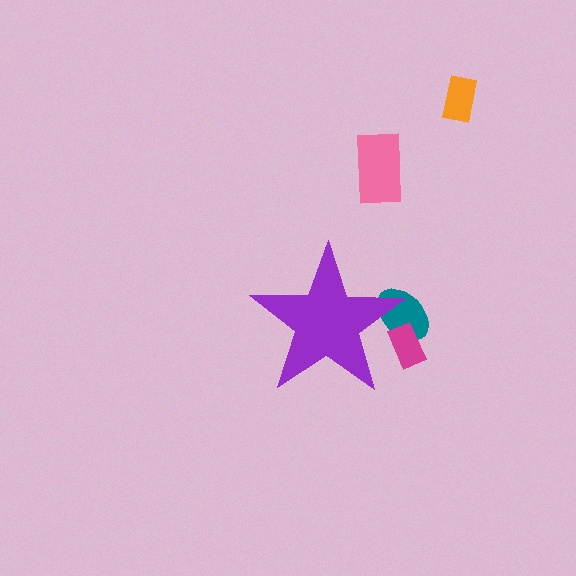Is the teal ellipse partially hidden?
Yes, the teal ellipse is partially hidden behind the purple star.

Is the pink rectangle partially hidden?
No, the pink rectangle is fully visible.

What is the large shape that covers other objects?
A purple star.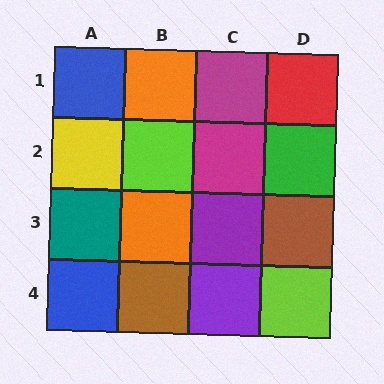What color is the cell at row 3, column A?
Teal.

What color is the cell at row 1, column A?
Blue.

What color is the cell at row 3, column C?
Purple.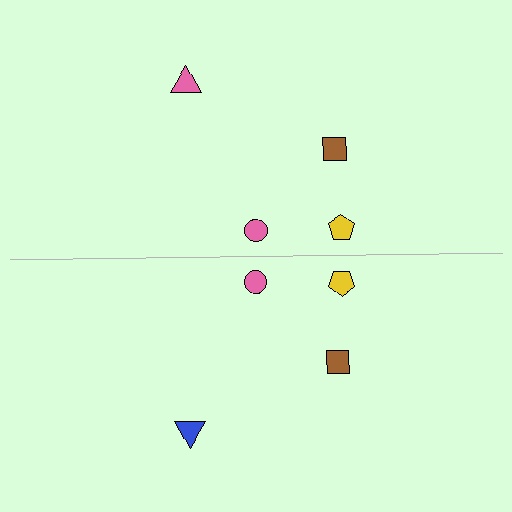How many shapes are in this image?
There are 8 shapes in this image.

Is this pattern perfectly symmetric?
No, the pattern is not perfectly symmetric. The blue triangle on the bottom side breaks the symmetry — its mirror counterpart is pink.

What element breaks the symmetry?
The blue triangle on the bottom side breaks the symmetry — its mirror counterpart is pink.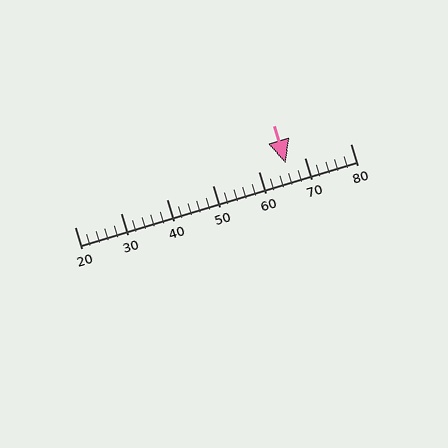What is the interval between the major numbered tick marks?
The major tick marks are spaced 10 units apart.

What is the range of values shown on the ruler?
The ruler shows values from 20 to 80.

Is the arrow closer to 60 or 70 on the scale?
The arrow is closer to 70.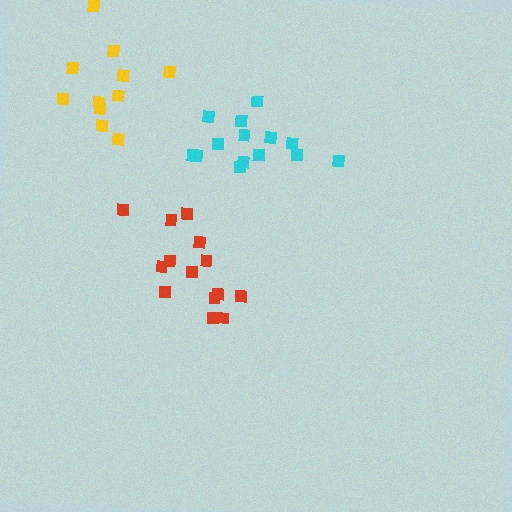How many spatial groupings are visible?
There are 3 spatial groupings.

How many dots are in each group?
Group 1: 11 dots, Group 2: 14 dots, Group 3: 14 dots (39 total).